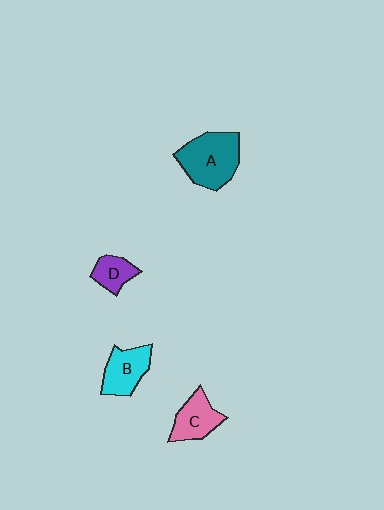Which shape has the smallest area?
Shape D (purple).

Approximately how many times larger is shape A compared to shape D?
Approximately 2.3 times.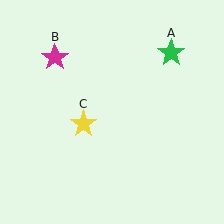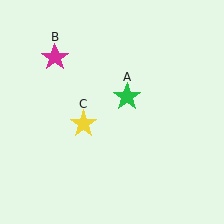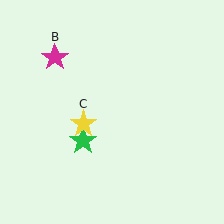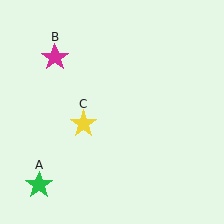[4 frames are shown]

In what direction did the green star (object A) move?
The green star (object A) moved down and to the left.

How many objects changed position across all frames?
1 object changed position: green star (object A).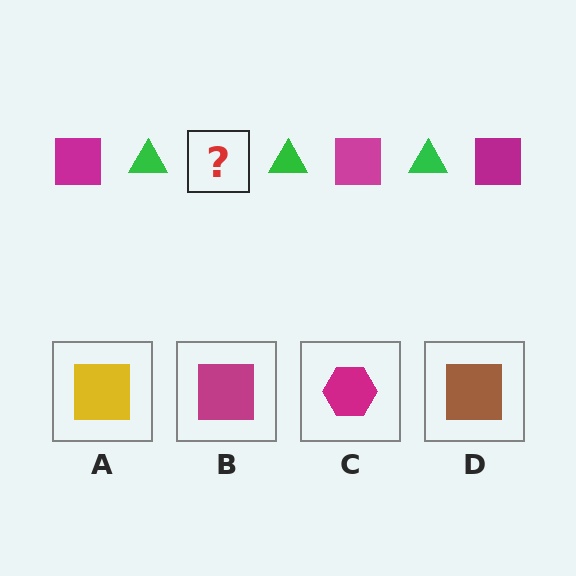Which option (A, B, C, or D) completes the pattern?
B.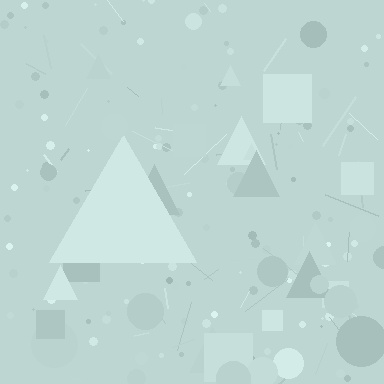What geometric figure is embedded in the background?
A triangle is embedded in the background.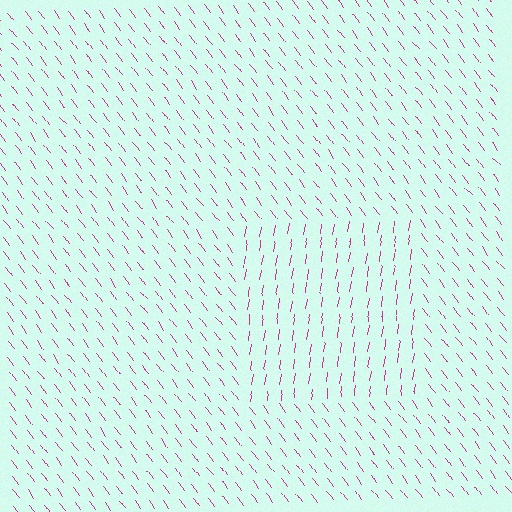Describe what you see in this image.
The image is filled with small magenta line segments. A rectangle region in the image has lines oriented differently from the surrounding lines, creating a visible texture boundary.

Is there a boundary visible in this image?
Yes, there is a texture boundary formed by a change in line orientation.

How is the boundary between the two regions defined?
The boundary is defined purely by a change in line orientation (approximately 45 degrees difference). All lines are the same color and thickness.